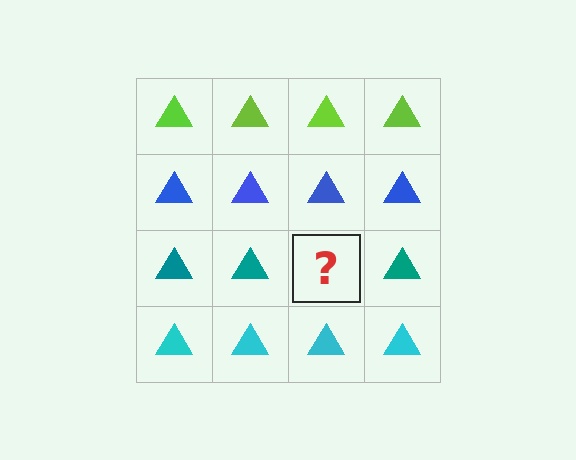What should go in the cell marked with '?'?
The missing cell should contain a teal triangle.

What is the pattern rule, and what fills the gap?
The rule is that each row has a consistent color. The gap should be filled with a teal triangle.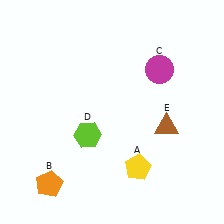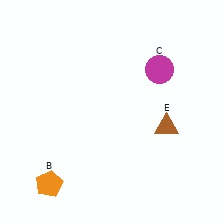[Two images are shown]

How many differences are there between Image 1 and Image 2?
There are 2 differences between the two images.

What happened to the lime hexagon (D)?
The lime hexagon (D) was removed in Image 2. It was in the bottom-left area of Image 1.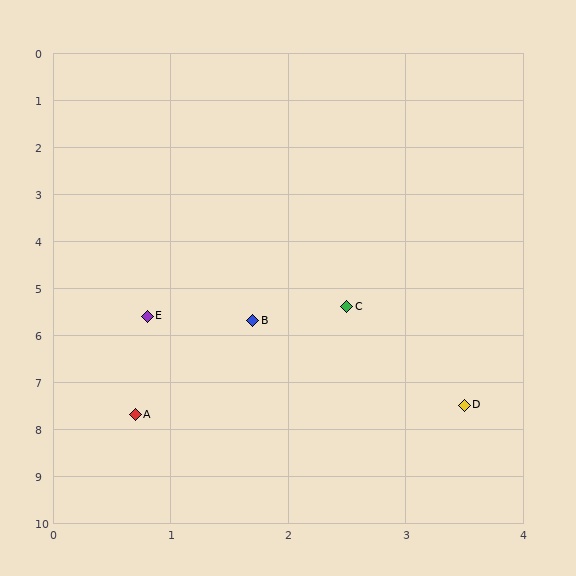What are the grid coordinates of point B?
Point B is at approximately (1.7, 5.7).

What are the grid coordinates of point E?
Point E is at approximately (0.8, 5.6).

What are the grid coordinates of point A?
Point A is at approximately (0.7, 7.7).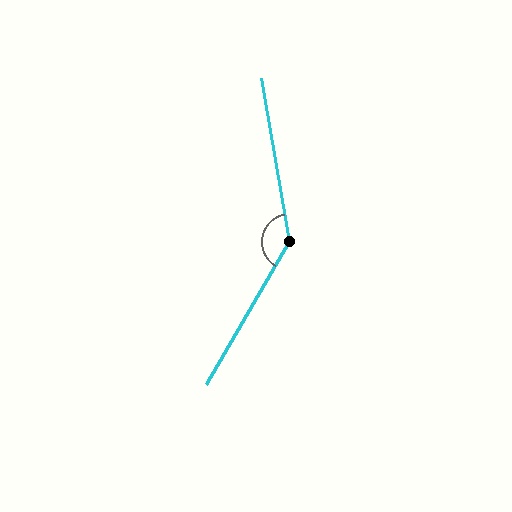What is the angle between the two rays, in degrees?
Approximately 140 degrees.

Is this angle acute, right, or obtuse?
It is obtuse.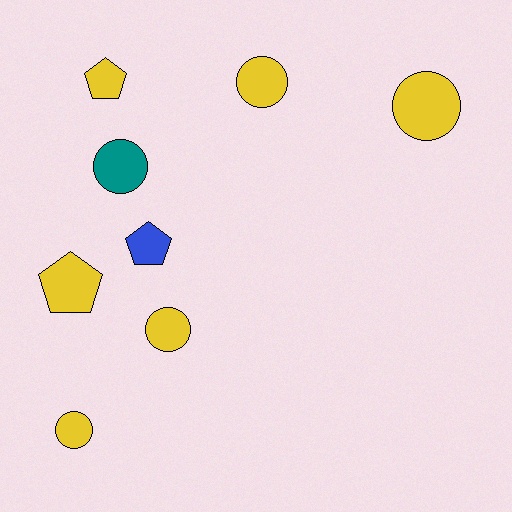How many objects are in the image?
There are 8 objects.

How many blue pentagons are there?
There is 1 blue pentagon.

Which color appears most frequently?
Yellow, with 6 objects.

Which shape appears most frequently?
Circle, with 5 objects.